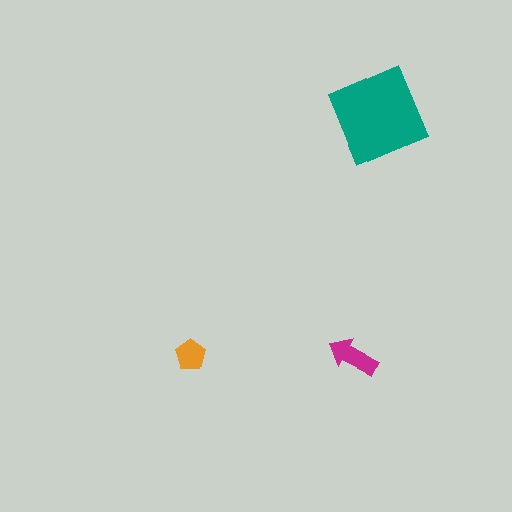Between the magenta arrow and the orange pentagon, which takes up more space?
The magenta arrow.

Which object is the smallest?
The orange pentagon.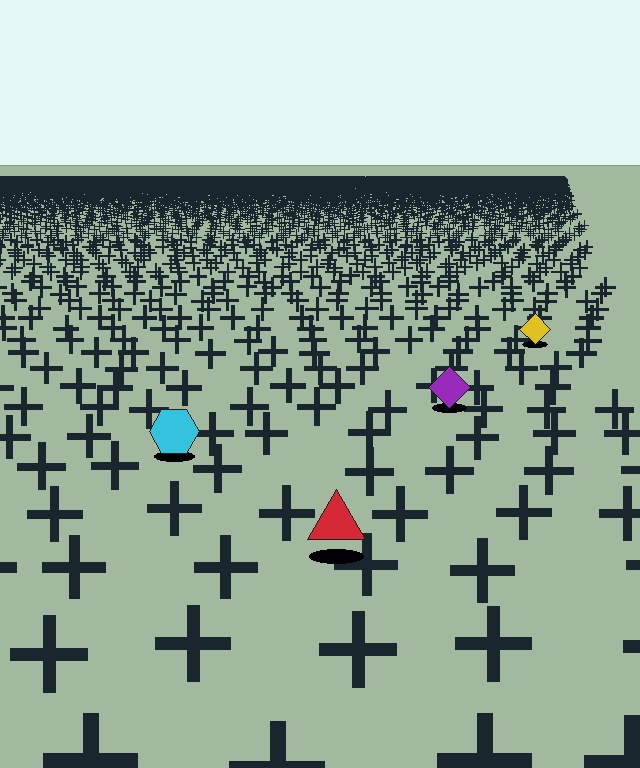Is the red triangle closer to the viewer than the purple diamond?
Yes. The red triangle is closer — you can tell from the texture gradient: the ground texture is coarser near it.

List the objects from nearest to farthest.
From nearest to farthest: the red triangle, the cyan hexagon, the purple diamond, the yellow diamond.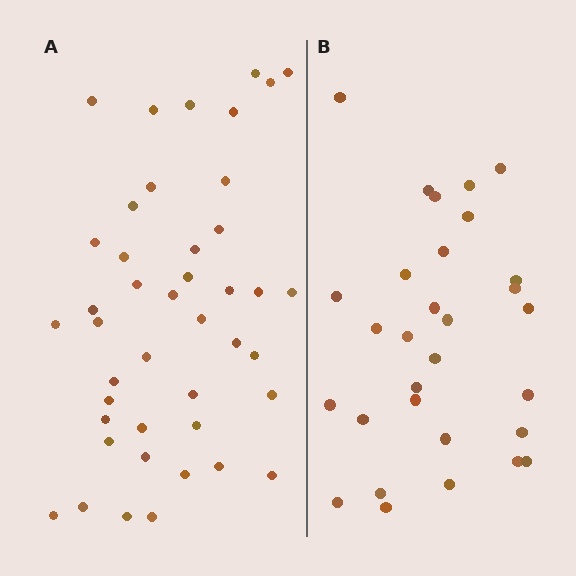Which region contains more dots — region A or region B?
Region A (the left region) has more dots.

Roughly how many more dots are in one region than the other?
Region A has approximately 15 more dots than region B.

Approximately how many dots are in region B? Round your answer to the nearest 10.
About 30 dots.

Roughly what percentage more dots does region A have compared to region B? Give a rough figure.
About 45% more.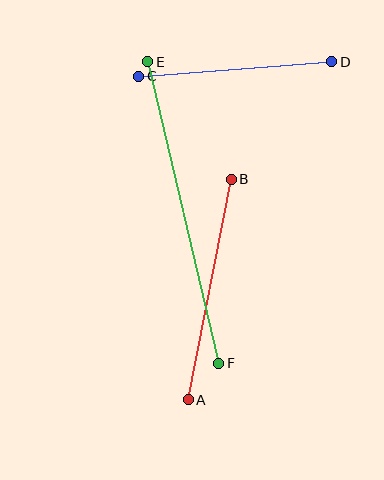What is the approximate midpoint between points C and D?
The midpoint is at approximately (235, 69) pixels.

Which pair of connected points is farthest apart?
Points E and F are farthest apart.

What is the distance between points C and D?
The distance is approximately 194 pixels.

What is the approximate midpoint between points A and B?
The midpoint is at approximately (210, 290) pixels.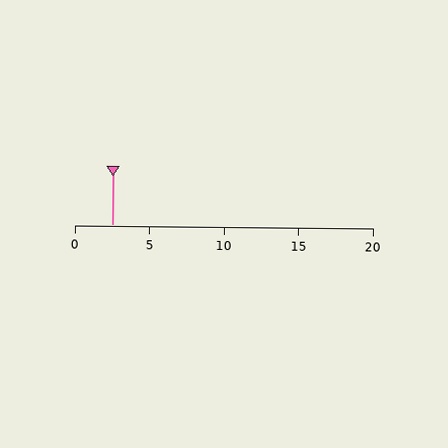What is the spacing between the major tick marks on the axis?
The major ticks are spaced 5 apart.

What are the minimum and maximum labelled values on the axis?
The axis runs from 0 to 20.